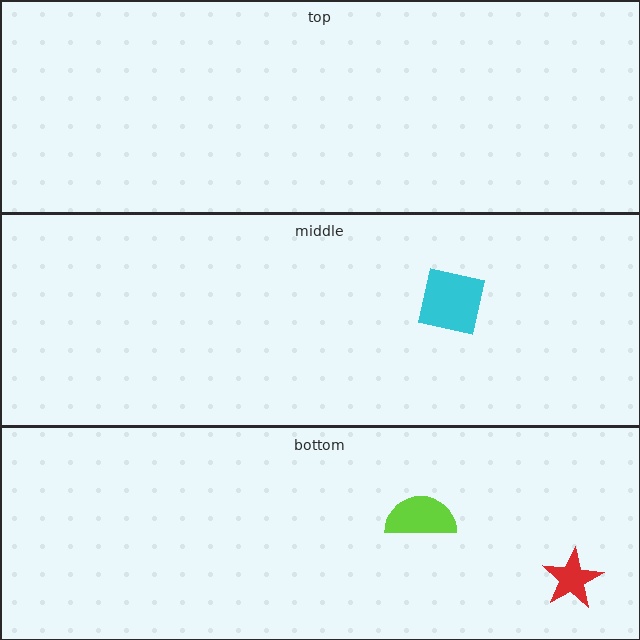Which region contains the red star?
The bottom region.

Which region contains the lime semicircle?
The bottom region.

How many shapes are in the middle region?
1.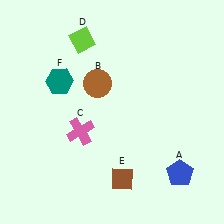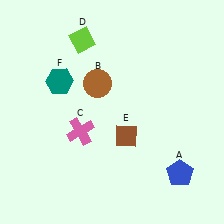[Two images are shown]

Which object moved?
The brown diamond (E) moved up.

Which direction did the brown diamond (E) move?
The brown diamond (E) moved up.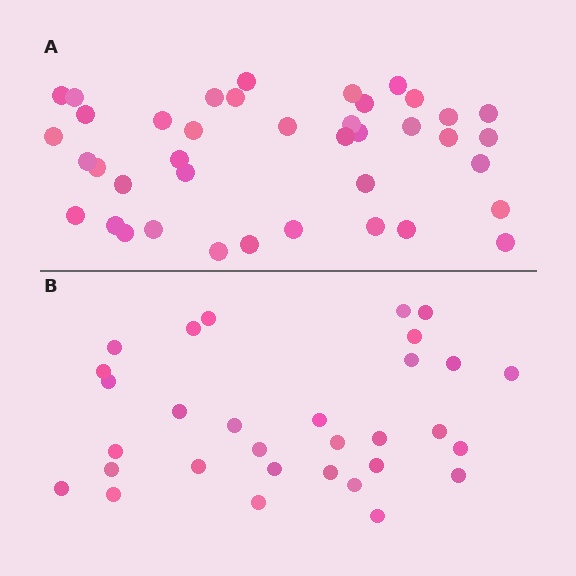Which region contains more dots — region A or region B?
Region A (the top region) has more dots.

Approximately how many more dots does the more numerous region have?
Region A has roughly 8 or so more dots than region B.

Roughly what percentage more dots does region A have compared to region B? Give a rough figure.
About 30% more.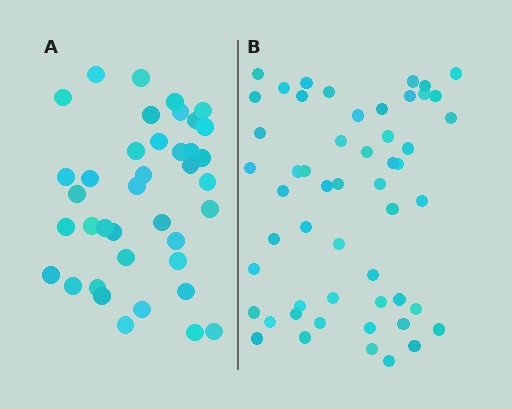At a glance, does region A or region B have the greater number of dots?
Region B (the right region) has more dots.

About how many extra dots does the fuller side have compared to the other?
Region B has approximately 15 more dots than region A.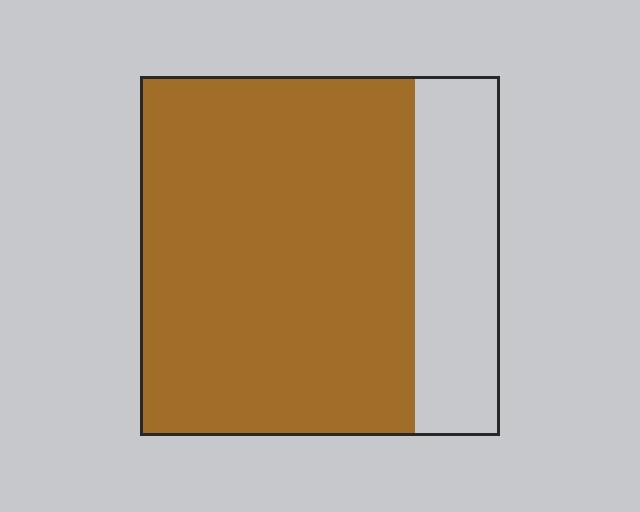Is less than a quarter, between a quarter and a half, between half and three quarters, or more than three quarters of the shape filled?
More than three quarters.